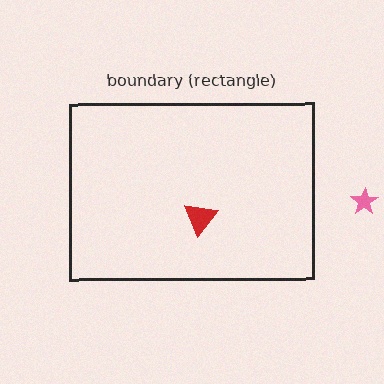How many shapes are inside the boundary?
1 inside, 1 outside.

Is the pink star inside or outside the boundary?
Outside.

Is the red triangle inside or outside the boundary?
Inside.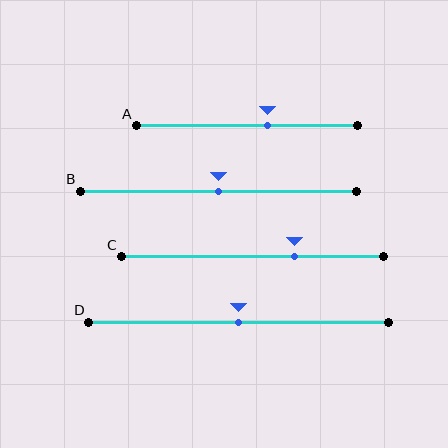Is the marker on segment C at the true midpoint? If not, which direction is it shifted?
No, the marker on segment C is shifted to the right by about 16% of the segment length.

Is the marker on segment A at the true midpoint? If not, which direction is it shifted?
No, the marker on segment A is shifted to the right by about 9% of the segment length.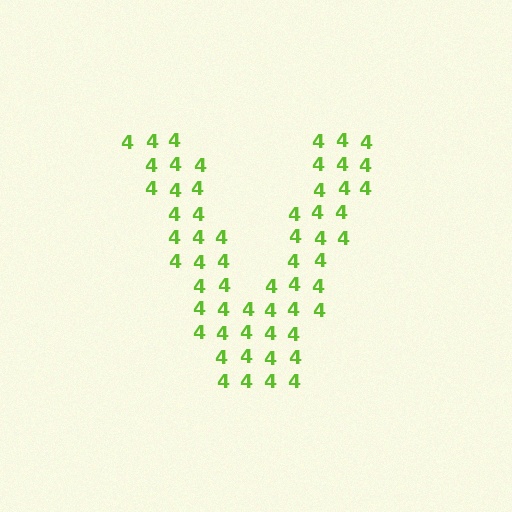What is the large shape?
The large shape is the letter V.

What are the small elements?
The small elements are digit 4's.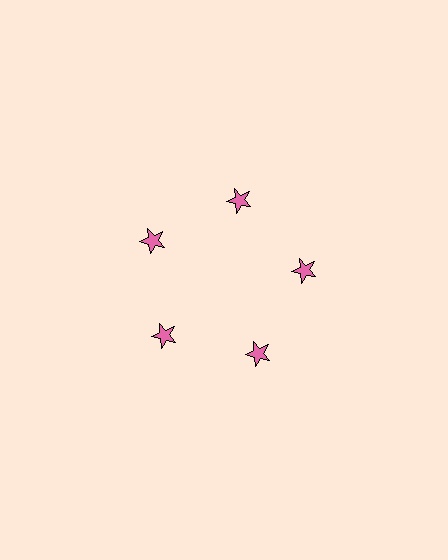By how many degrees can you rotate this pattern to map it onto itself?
The pattern maps onto itself every 72 degrees of rotation.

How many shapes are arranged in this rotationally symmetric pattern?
There are 5 shapes, arranged in 5 groups of 1.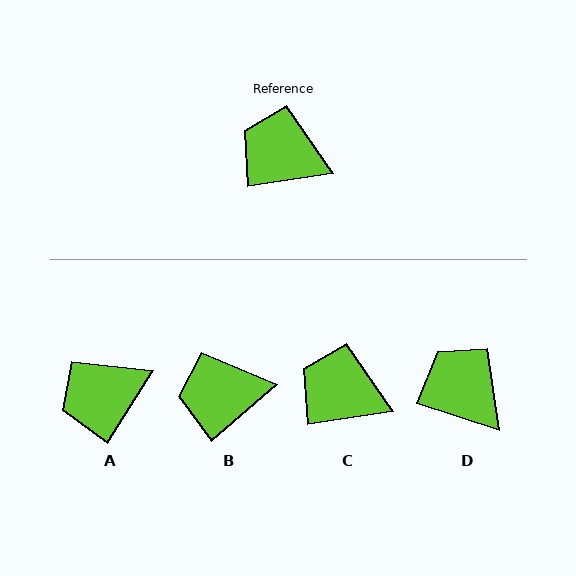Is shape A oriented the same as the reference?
No, it is off by about 49 degrees.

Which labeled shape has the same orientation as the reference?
C.